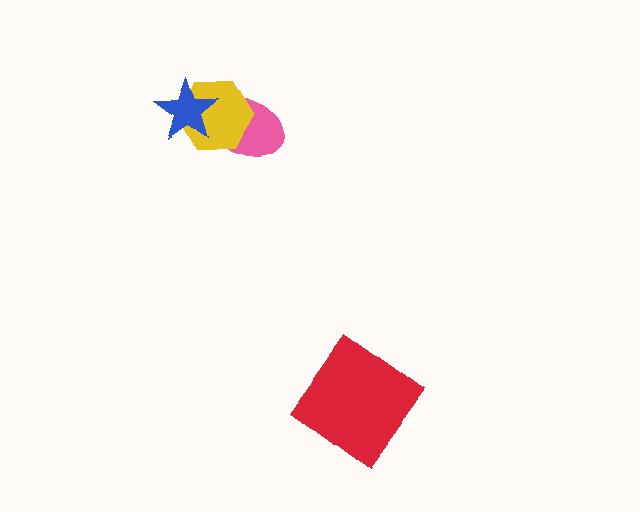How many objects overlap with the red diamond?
0 objects overlap with the red diamond.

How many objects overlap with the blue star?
2 objects overlap with the blue star.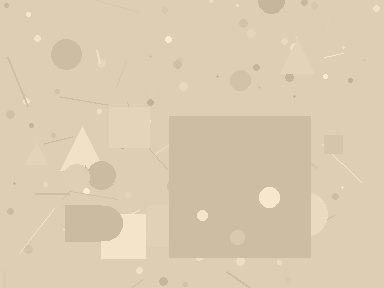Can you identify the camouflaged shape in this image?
The camouflaged shape is a square.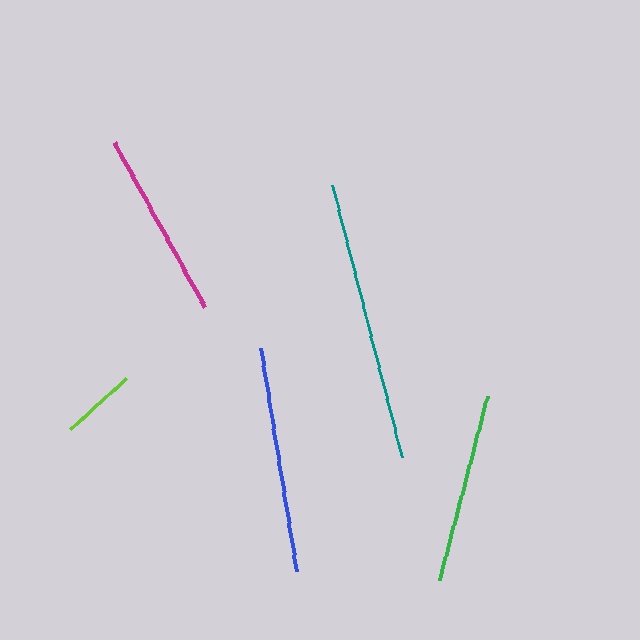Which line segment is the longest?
The teal line is the longest at approximately 280 pixels.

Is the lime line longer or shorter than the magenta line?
The magenta line is longer than the lime line.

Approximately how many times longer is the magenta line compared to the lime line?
The magenta line is approximately 2.5 times the length of the lime line.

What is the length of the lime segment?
The lime segment is approximately 75 pixels long.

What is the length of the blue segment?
The blue segment is approximately 227 pixels long.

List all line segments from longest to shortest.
From longest to shortest: teal, blue, green, magenta, lime.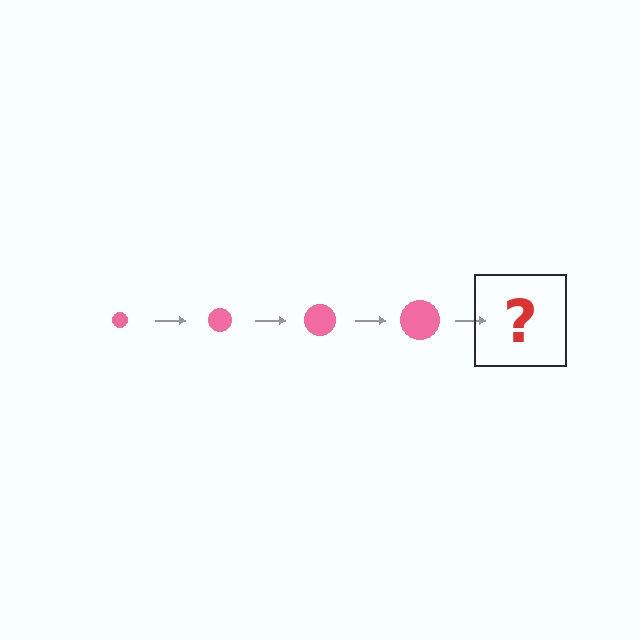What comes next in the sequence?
The next element should be a pink circle, larger than the previous one.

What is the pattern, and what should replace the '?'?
The pattern is that the circle gets progressively larger each step. The '?' should be a pink circle, larger than the previous one.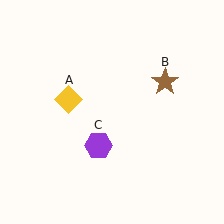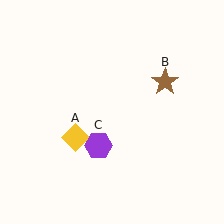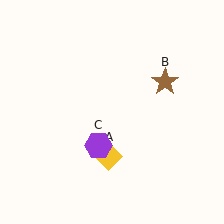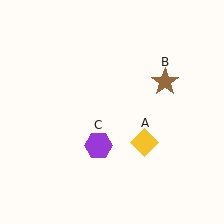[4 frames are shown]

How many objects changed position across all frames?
1 object changed position: yellow diamond (object A).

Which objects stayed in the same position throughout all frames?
Brown star (object B) and purple hexagon (object C) remained stationary.